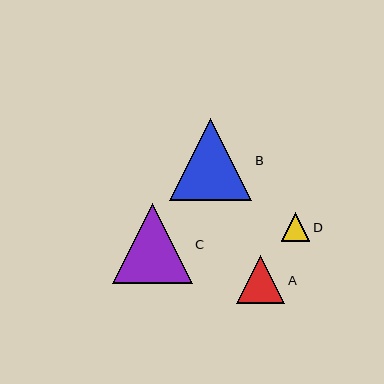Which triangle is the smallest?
Triangle D is the smallest with a size of approximately 29 pixels.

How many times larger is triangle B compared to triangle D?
Triangle B is approximately 2.9 times the size of triangle D.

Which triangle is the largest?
Triangle B is the largest with a size of approximately 82 pixels.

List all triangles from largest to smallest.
From largest to smallest: B, C, A, D.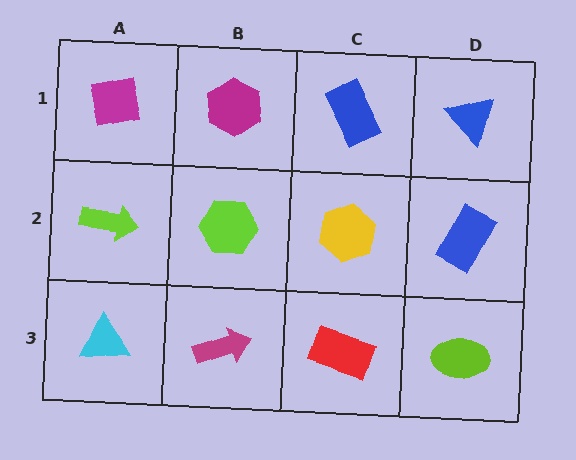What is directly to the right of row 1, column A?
A magenta hexagon.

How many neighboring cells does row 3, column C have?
3.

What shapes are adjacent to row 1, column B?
A lime hexagon (row 2, column B), a magenta square (row 1, column A), a blue rectangle (row 1, column C).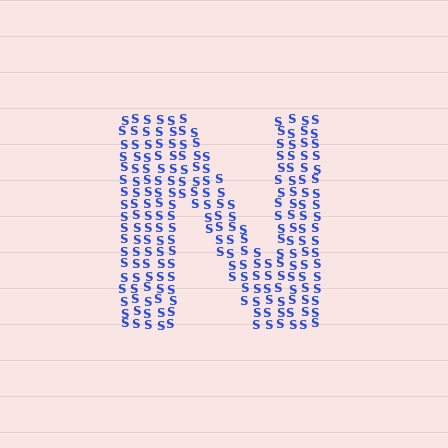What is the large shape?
The large shape is the letter N.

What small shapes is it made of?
It is made of small letter S's.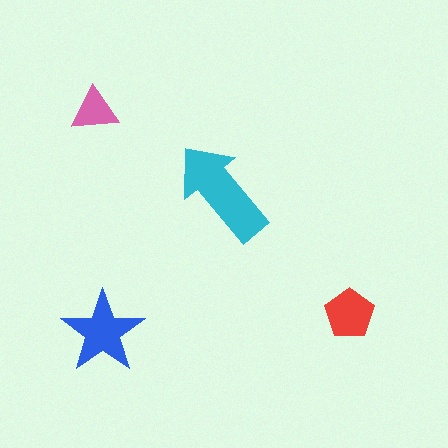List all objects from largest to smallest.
The cyan arrow, the blue star, the red pentagon, the pink triangle.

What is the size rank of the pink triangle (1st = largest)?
4th.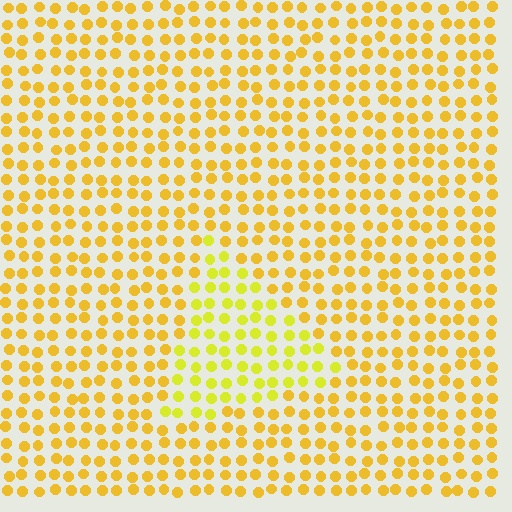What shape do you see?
I see a triangle.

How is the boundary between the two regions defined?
The boundary is defined purely by a slight shift in hue (about 22 degrees). Spacing, size, and orientation are identical on both sides.